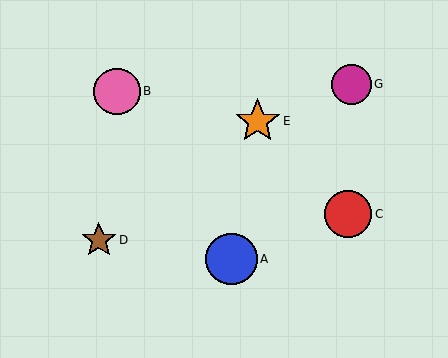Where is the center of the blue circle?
The center of the blue circle is at (232, 259).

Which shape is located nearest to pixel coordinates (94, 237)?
The brown star (labeled D) at (99, 240) is nearest to that location.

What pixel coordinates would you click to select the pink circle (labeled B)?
Click at (117, 91) to select the pink circle B.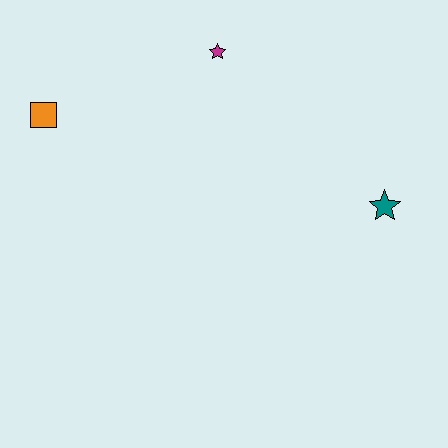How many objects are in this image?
There are 3 objects.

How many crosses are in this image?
There are no crosses.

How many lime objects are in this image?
There are no lime objects.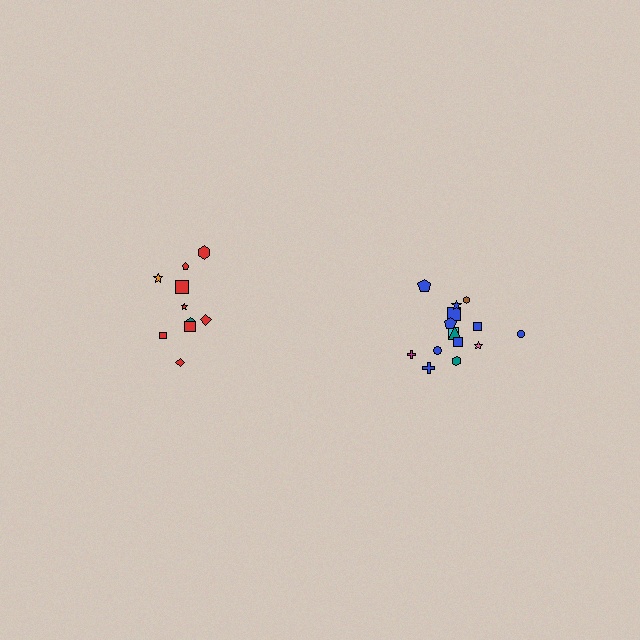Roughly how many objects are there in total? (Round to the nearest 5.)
Roughly 25 objects in total.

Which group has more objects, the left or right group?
The right group.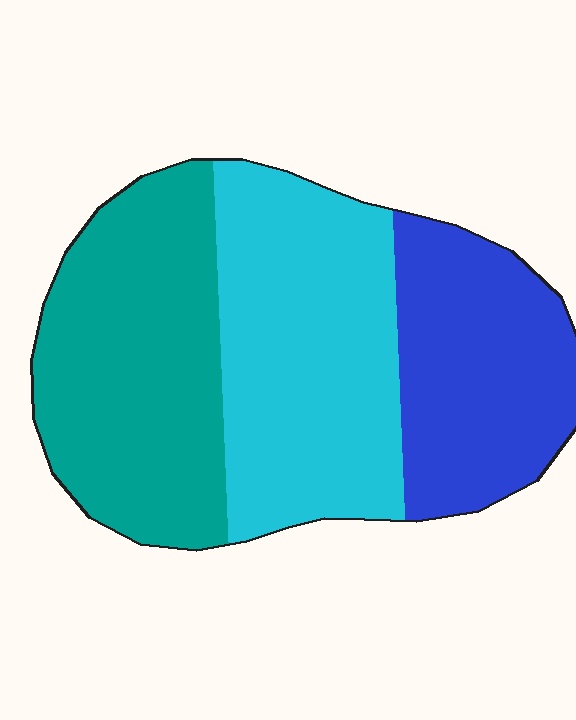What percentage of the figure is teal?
Teal takes up about three eighths (3/8) of the figure.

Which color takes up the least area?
Blue, at roughly 25%.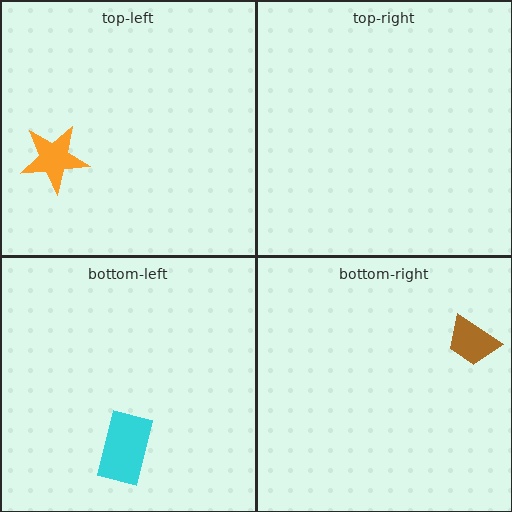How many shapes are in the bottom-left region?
1.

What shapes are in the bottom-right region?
The brown trapezoid.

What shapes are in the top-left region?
The orange star.